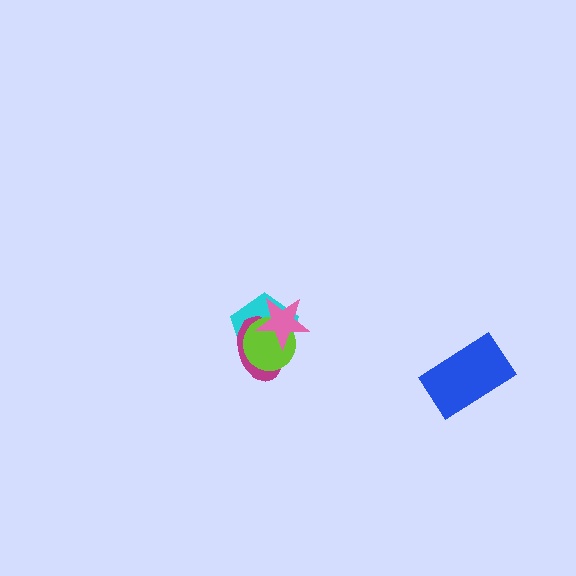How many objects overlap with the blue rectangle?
0 objects overlap with the blue rectangle.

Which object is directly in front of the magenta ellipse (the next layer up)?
The lime circle is directly in front of the magenta ellipse.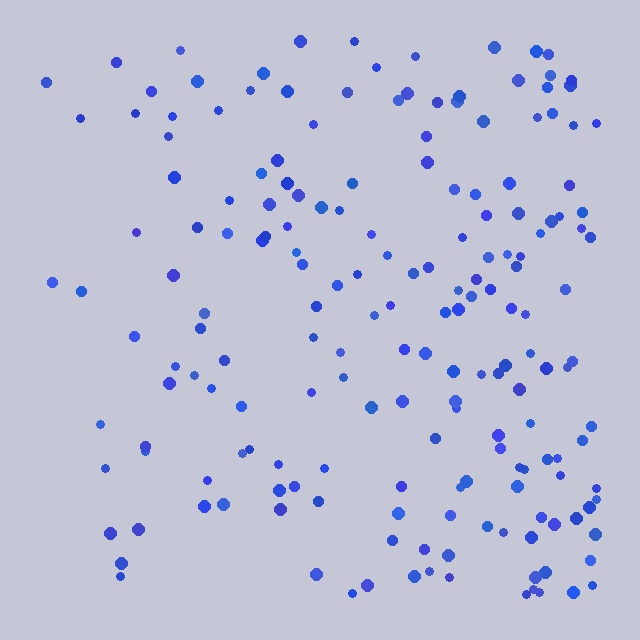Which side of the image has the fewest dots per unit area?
The left.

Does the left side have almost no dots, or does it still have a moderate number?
Still a moderate number, just noticeably fewer than the right.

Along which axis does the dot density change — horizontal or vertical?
Horizontal.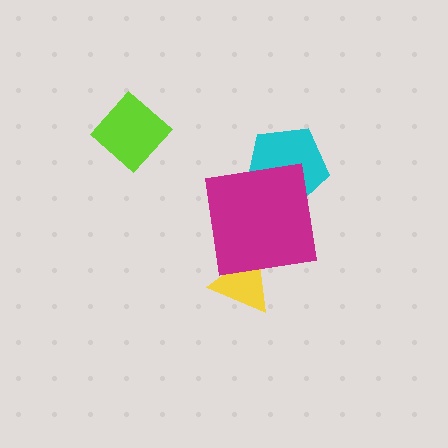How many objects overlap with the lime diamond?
0 objects overlap with the lime diamond.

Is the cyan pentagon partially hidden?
Yes, it is partially covered by another shape.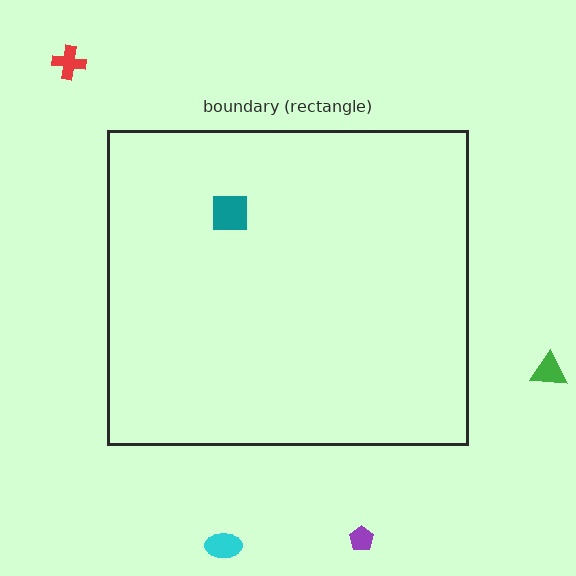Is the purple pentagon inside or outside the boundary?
Outside.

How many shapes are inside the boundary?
1 inside, 4 outside.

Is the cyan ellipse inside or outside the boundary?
Outside.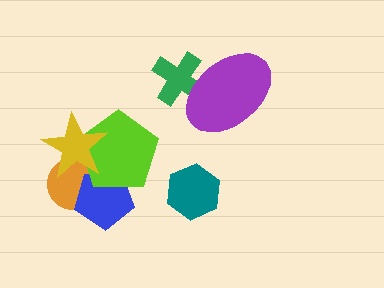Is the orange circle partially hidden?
Yes, it is partially covered by another shape.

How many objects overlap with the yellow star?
3 objects overlap with the yellow star.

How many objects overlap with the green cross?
1 object overlaps with the green cross.